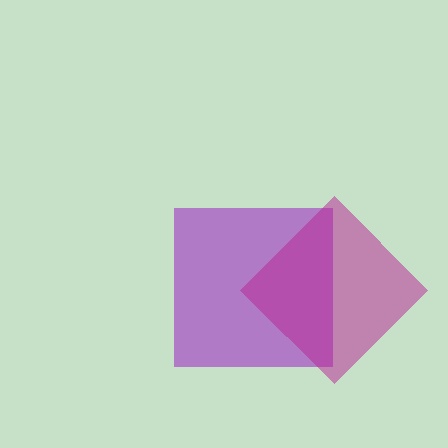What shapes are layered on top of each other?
The layered shapes are: a purple square, a magenta diamond.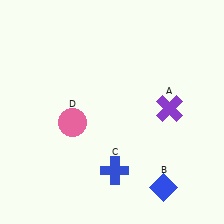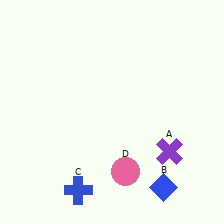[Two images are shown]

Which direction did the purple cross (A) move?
The purple cross (A) moved down.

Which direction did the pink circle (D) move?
The pink circle (D) moved right.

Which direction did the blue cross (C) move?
The blue cross (C) moved left.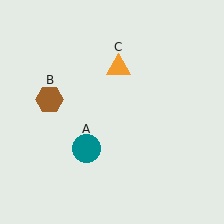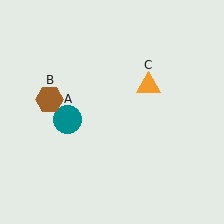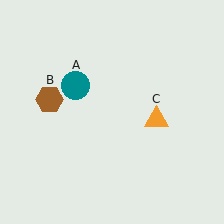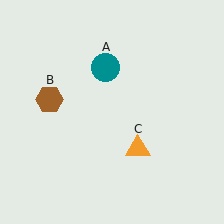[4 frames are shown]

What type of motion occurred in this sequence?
The teal circle (object A), orange triangle (object C) rotated clockwise around the center of the scene.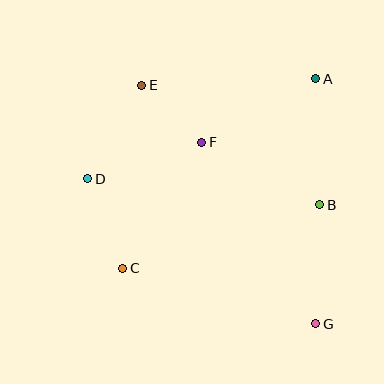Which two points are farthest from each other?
Points E and G are farthest from each other.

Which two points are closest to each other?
Points E and F are closest to each other.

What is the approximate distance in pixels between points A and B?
The distance between A and B is approximately 126 pixels.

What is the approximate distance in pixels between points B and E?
The distance between B and E is approximately 214 pixels.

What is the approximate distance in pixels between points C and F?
The distance between C and F is approximately 149 pixels.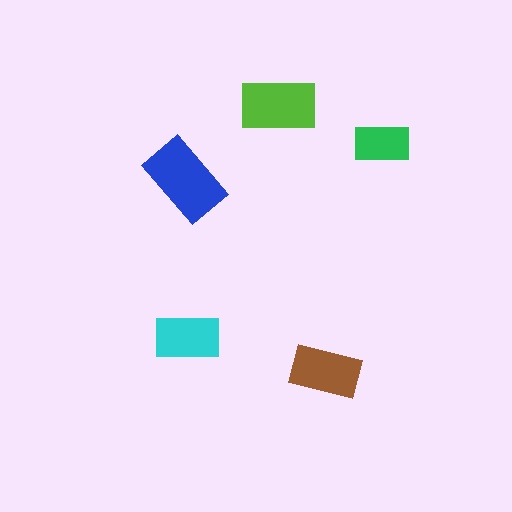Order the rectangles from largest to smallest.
the blue one, the lime one, the brown one, the cyan one, the green one.